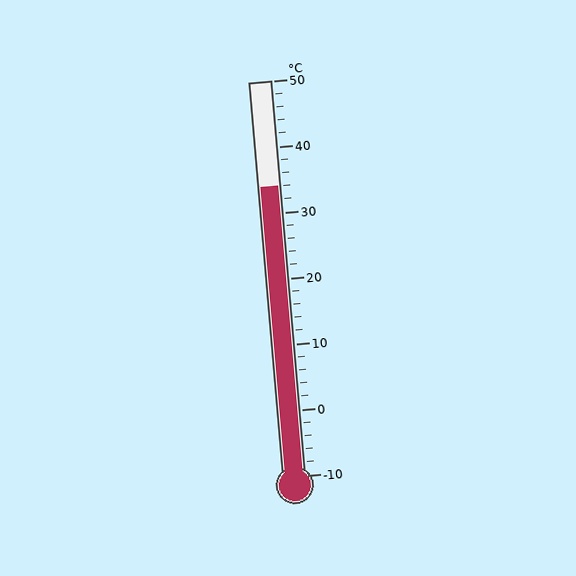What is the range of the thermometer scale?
The thermometer scale ranges from -10°C to 50°C.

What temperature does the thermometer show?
The thermometer shows approximately 34°C.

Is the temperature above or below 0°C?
The temperature is above 0°C.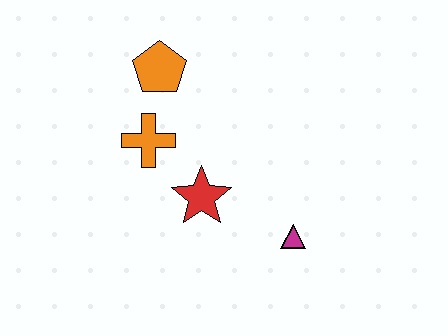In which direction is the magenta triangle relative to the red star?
The magenta triangle is to the right of the red star.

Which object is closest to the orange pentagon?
The orange cross is closest to the orange pentagon.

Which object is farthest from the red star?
The orange pentagon is farthest from the red star.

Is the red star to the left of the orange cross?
No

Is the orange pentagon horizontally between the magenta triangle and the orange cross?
Yes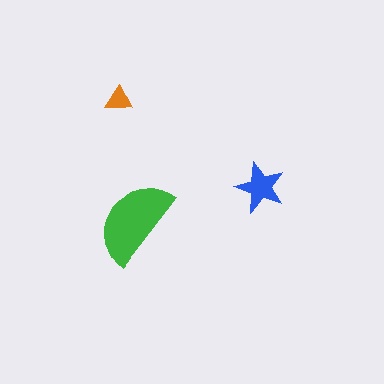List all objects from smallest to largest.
The orange triangle, the blue star, the green semicircle.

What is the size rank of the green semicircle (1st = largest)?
1st.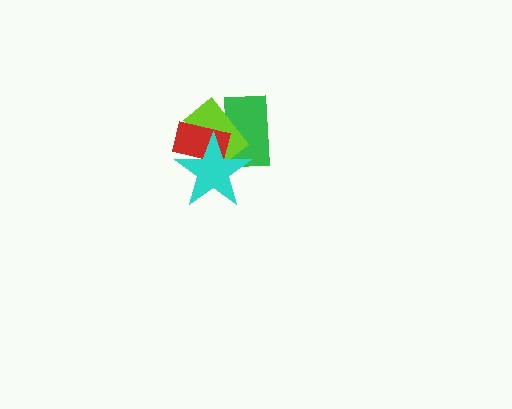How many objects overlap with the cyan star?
3 objects overlap with the cyan star.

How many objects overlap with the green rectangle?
3 objects overlap with the green rectangle.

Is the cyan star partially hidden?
No, no other shape covers it.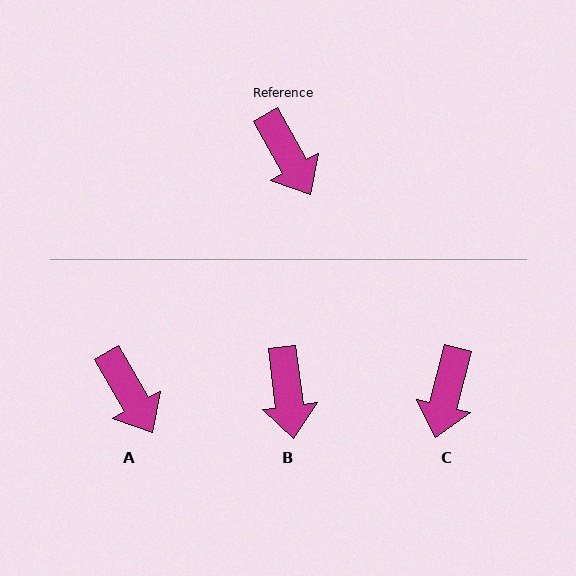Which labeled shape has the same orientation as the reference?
A.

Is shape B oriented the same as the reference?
No, it is off by about 23 degrees.